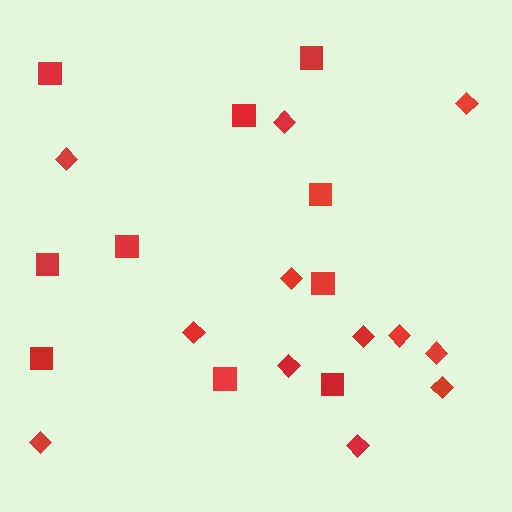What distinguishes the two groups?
There are 2 groups: one group of diamonds (12) and one group of squares (10).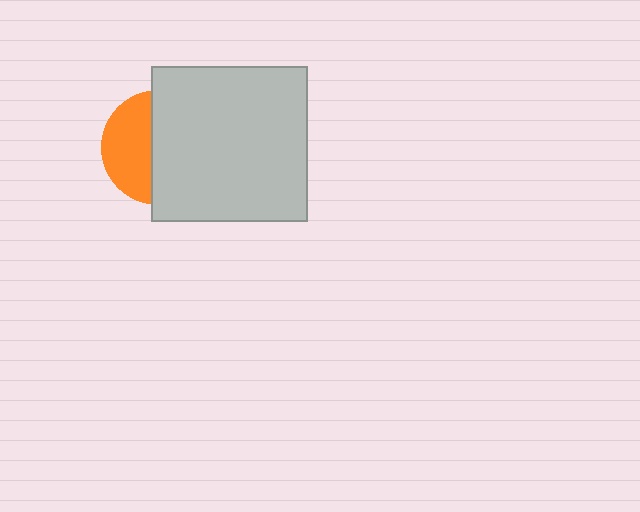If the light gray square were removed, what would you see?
You would see the complete orange circle.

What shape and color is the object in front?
The object in front is a light gray square.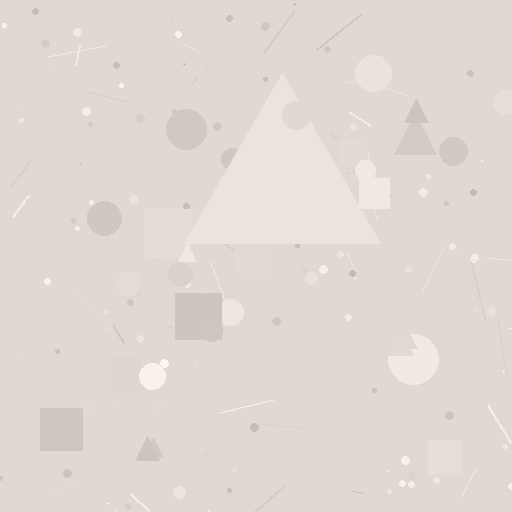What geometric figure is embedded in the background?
A triangle is embedded in the background.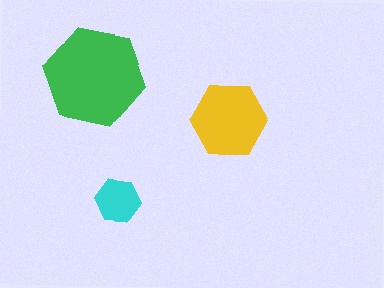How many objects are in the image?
There are 3 objects in the image.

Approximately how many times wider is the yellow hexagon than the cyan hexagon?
About 1.5 times wider.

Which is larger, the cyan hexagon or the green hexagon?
The green one.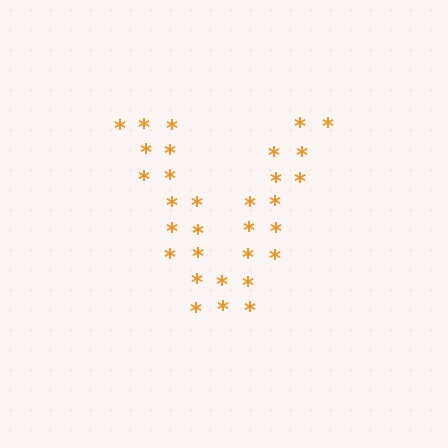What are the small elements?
The small elements are asterisks.